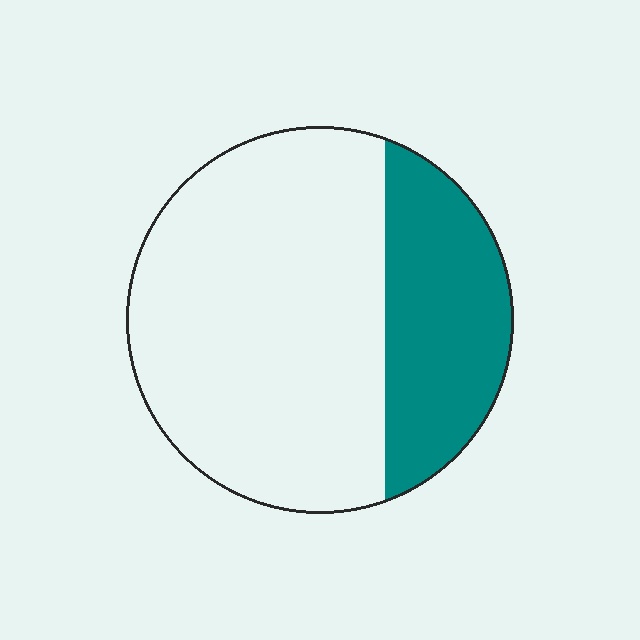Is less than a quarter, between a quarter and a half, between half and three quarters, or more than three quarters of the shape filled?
Between a quarter and a half.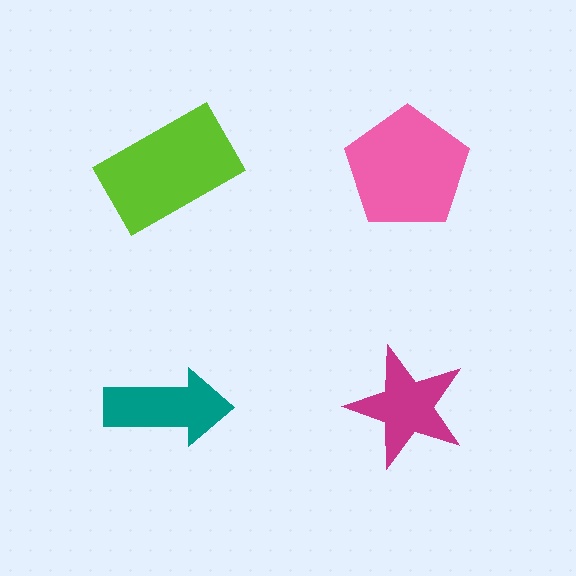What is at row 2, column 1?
A teal arrow.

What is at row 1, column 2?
A pink pentagon.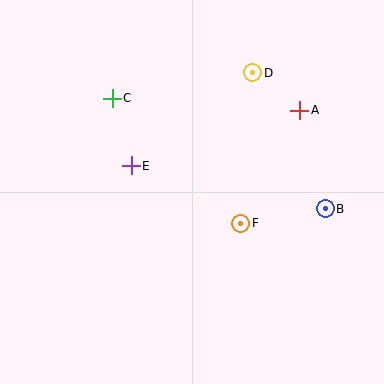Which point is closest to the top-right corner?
Point A is closest to the top-right corner.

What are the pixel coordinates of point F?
Point F is at (241, 223).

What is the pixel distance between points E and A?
The distance between E and A is 178 pixels.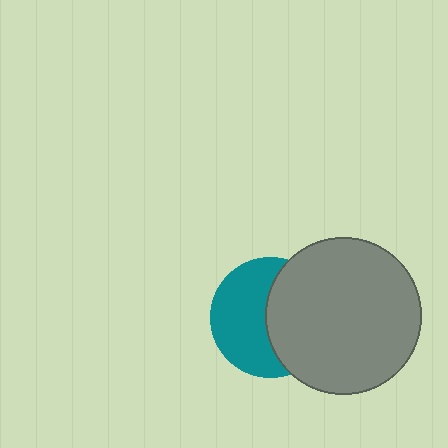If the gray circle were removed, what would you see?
You would see the complete teal circle.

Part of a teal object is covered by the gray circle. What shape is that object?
It is a circle.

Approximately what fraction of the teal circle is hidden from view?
Roughly 47% of the teal circle is hidden behind the gray circle.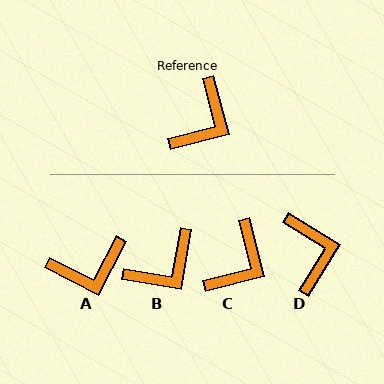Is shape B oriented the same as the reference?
No, it is off by about 24 degrees.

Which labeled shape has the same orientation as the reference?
C.